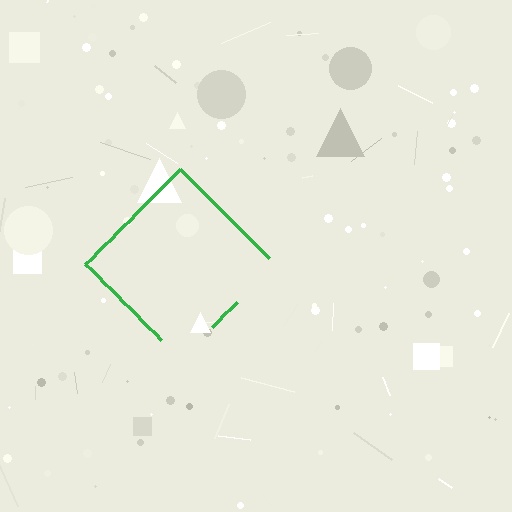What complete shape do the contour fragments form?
The contour fragments form a diamond.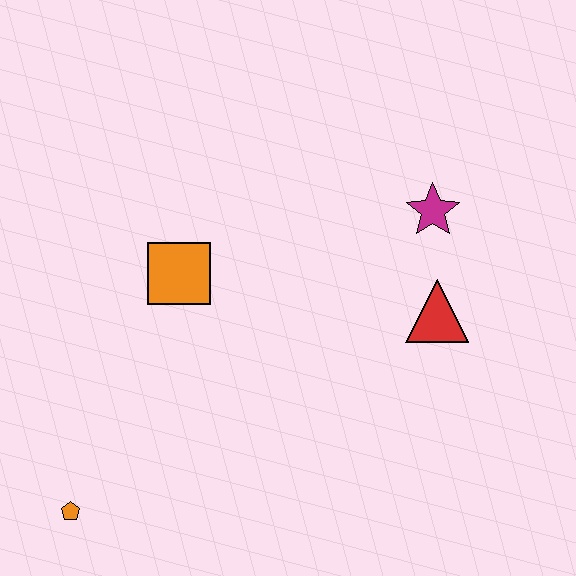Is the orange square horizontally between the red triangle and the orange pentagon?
Yes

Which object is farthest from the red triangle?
The orange pentagon is farthest from the red triangle.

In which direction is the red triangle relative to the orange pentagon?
The red triangle is to the right of the orange pentagon.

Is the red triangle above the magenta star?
No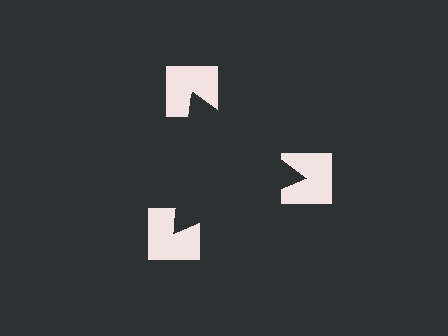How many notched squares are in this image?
There are 3 — one at each vertex of the illusory triangle.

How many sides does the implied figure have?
3 sides.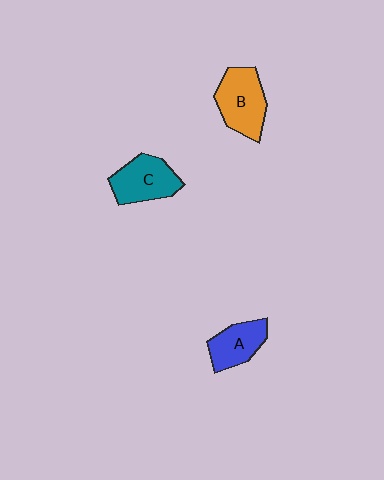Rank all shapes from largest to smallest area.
From largest to smallest: B (orange), C (teal), A (blue).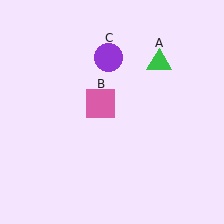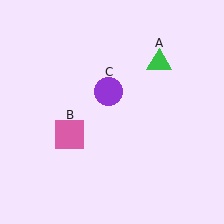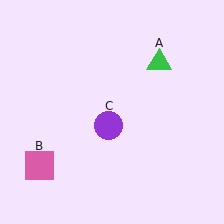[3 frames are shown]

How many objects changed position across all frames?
2 objects changed position: pink square (object B), purple circle (object C).